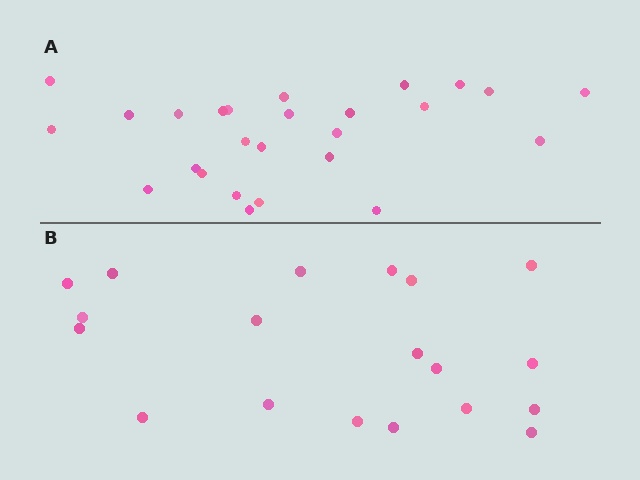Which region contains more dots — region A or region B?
Region A (the top region) has more dots.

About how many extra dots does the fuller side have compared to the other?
Region A has roughly 8 or so more dots than region B.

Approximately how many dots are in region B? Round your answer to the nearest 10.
About 20 dots. (The exact count is 19, which rounds to 20.)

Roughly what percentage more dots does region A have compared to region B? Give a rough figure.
About 35% more.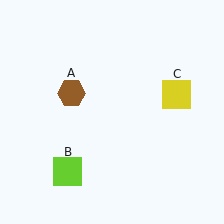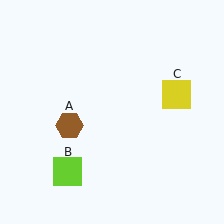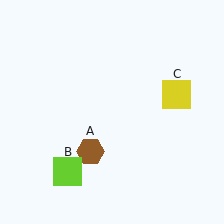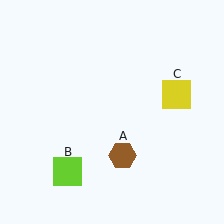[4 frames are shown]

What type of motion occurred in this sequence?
The brown hexagon (object A) rotated counterclockwise around the center of the scene.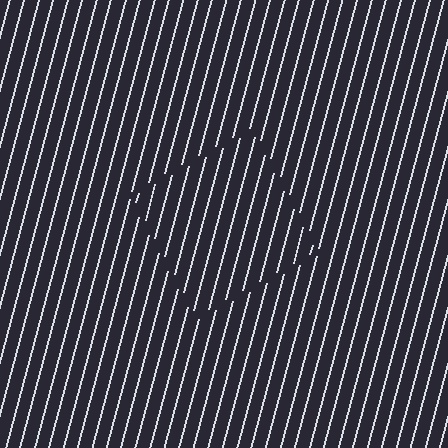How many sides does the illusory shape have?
4 sides — the line-ends trace a square.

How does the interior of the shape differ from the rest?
The interior of the shape contains the same grating, shifted by half a period — the contour is defined by the phase discontinuity where line-ends from the inner and outer gratings abut.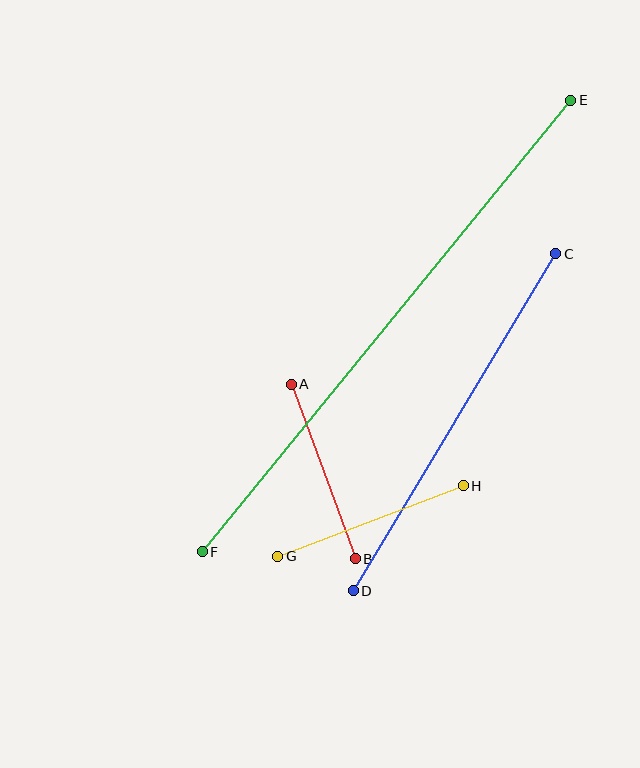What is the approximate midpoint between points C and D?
The midpoint is at approximately (455, 422) pixels.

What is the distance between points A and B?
The distance is approximately 186 pixels.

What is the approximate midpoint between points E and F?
The midpoint is at approximately (387, 326) pixels.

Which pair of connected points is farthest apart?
Points E and F are farthest apart.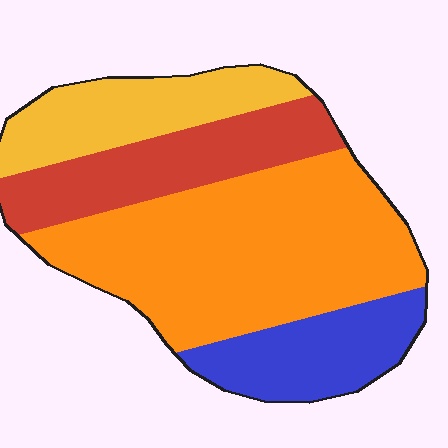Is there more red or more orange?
Orange.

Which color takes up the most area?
Orange, at roughly 45%.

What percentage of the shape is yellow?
Yellow covers around 15% of the shape.